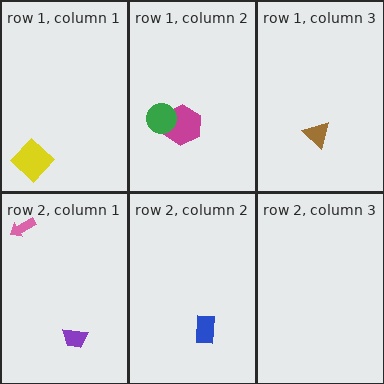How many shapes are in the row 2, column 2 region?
1.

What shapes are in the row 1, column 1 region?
The yellow diamond.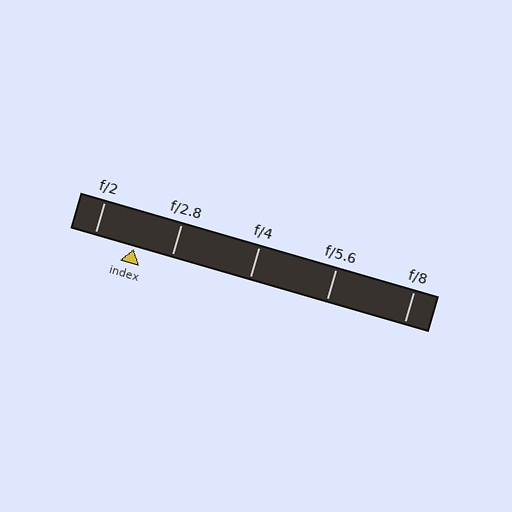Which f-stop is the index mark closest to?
The index mark is closest to f/2.8.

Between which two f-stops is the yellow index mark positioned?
The index mark is between f/2 and f/2.8.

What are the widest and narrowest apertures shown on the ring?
The widest aperture shown is f/2 and the narrowest is f/8.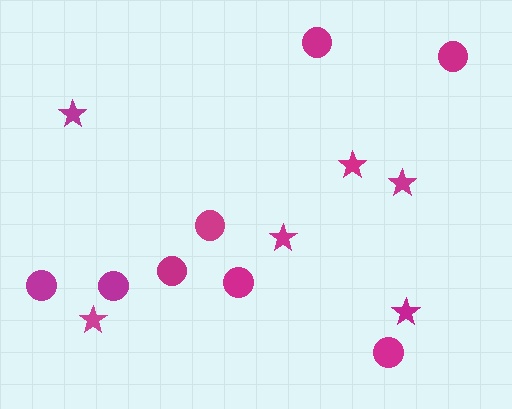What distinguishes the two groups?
There are 2 groups: one group of circles (8) and one group of stars (6).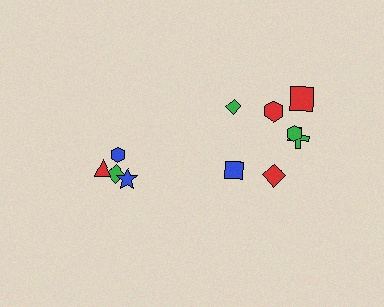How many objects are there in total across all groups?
There are 11 objects.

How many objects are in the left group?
There are 4 objects.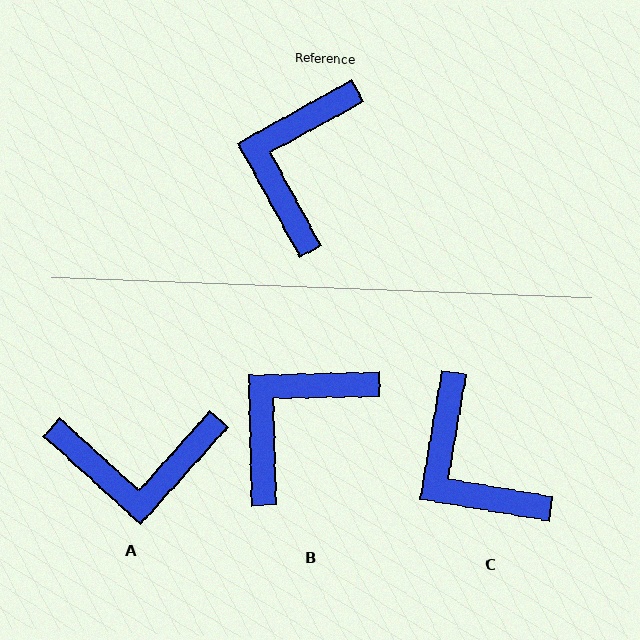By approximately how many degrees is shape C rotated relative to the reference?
Approximately 52 degrees counter-clockwise.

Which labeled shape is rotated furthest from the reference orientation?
A, about 109 degrees away.